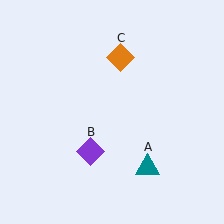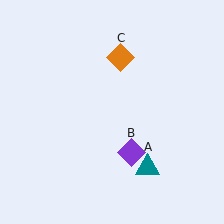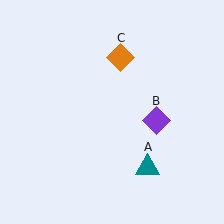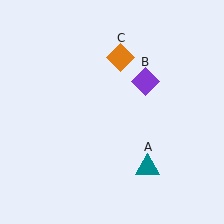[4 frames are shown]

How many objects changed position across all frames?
1 object changed position: purple diamond (object B).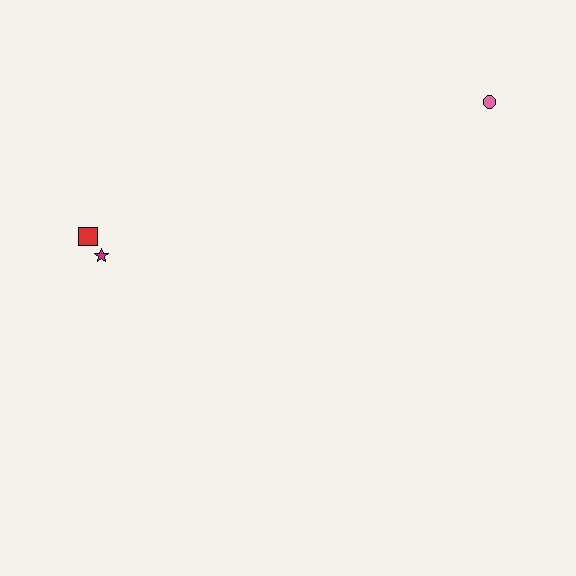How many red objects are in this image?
There is 1 red object.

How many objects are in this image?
There are 3 objects.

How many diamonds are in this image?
There are no diamonds.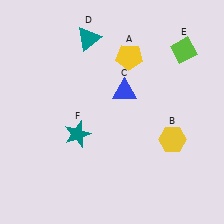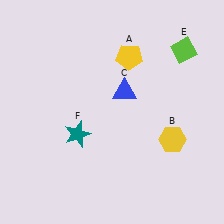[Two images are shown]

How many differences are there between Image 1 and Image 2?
There is 1 difference between the two images.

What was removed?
The teal triangle (D) was removed in Image 2.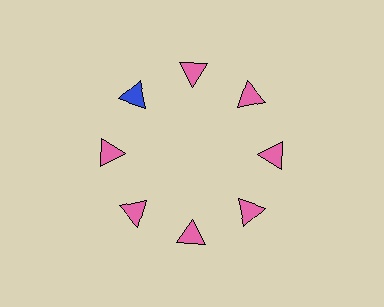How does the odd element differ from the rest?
It has a different color: blue instead of pink.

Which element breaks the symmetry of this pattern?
The blue triangle at roughly the 10 o'clock position breaks the symmetry. All other shapes are pink triangles.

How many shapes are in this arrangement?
There are 8 shapes arranged in a ring pattern.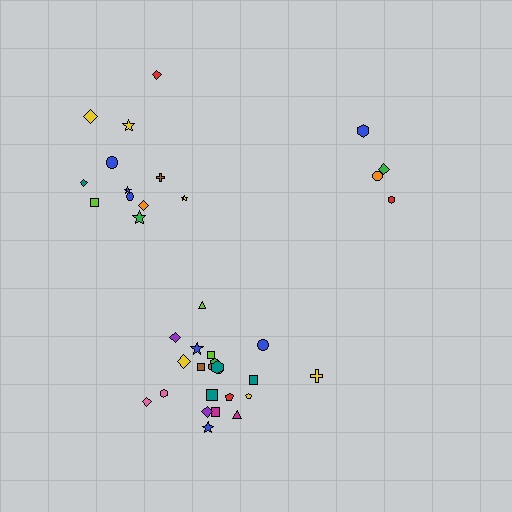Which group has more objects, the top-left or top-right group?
The top-left group.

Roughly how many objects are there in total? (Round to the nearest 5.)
Roughly 40 objects in total.